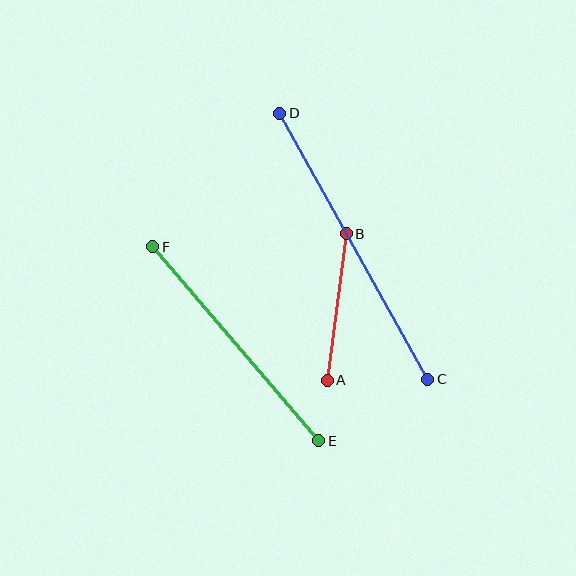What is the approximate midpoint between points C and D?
The midpoint is at approximately (354, 246) pixels.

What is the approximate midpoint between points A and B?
The midpoint is at approximately (337, 307) pixels.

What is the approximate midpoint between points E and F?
The midpoint is at approximately (236, 344) pixels.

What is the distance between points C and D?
The distance is approximately 304 pixels.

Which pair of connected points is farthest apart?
Points C and D are farthest apart.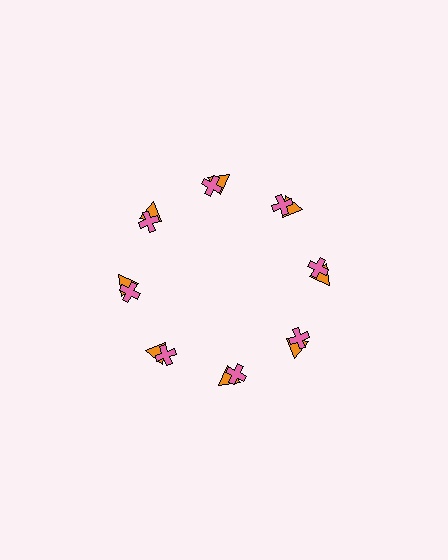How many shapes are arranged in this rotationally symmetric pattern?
There are 16 shapes, arranged in 8 groups of 2.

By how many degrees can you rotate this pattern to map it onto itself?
The pattern maps onto itself every 45 degrees of rotation.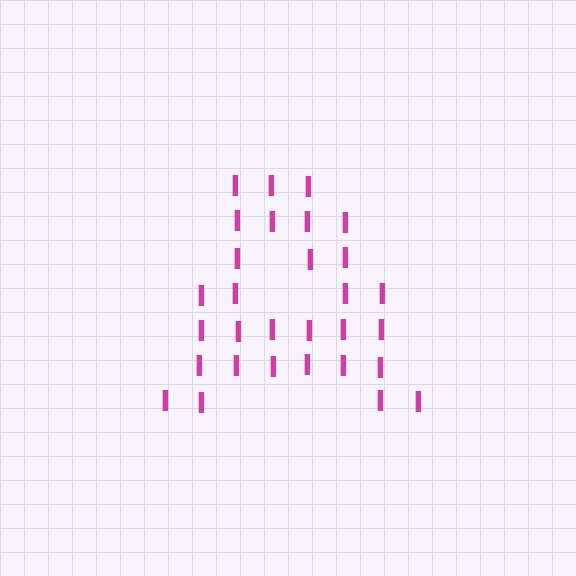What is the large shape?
The large shape is the letter A.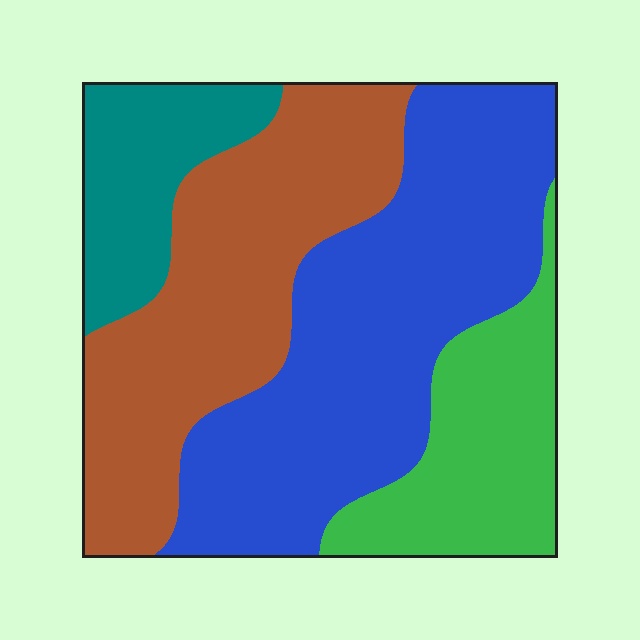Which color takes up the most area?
Blue, at roughly 40%.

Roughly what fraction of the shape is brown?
Brown takes up between a sixth and a third of the shape.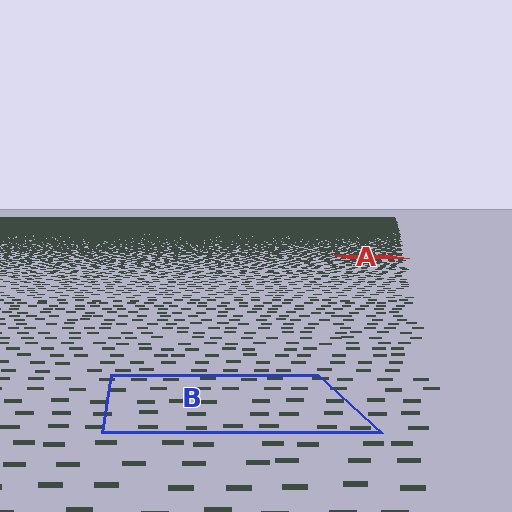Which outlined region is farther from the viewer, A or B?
Region A is farther from the viewer — the texture elements inside it appear smaller and more densely packed.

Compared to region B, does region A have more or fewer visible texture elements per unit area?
Region A has more texture elements per unit area — they are packed more densely because it is farther away.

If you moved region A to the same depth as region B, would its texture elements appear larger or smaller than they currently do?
They would appear larger. At a closer depth, the same texture elements are projected at a bigger on-screen size.